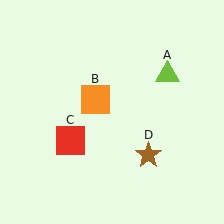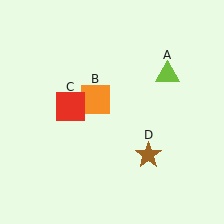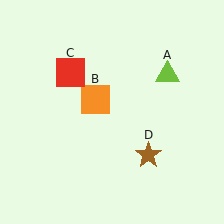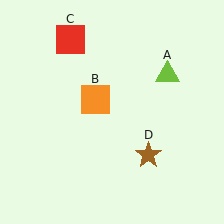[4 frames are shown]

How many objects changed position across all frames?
1 object changed position: red square (object C).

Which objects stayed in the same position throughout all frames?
Lime triangle (object A) and orange square (object B) and brown star (object D) remained stationary.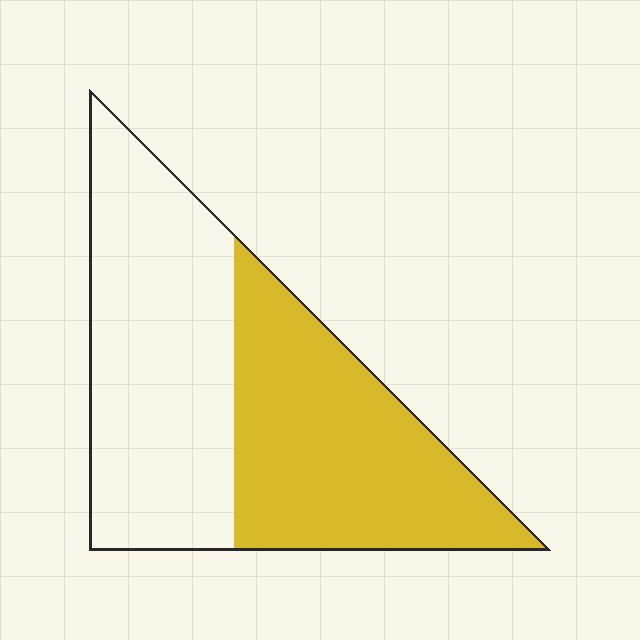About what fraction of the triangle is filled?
About one half (1/2).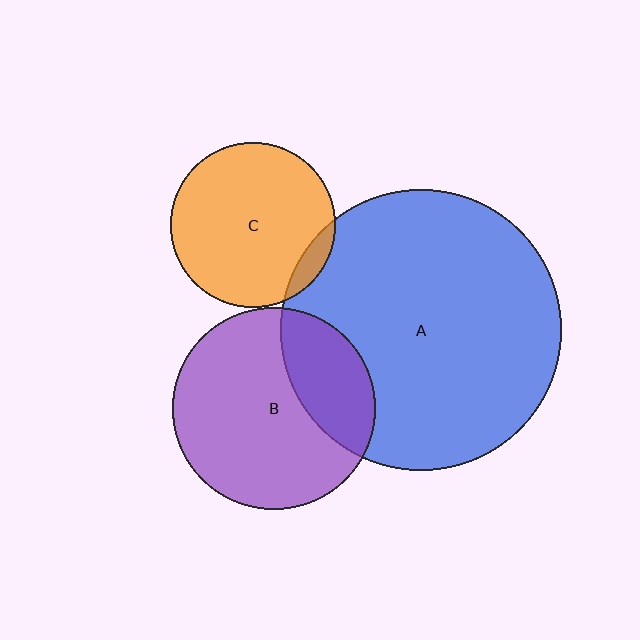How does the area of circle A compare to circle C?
Approximately 2.9 times.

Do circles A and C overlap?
Yes.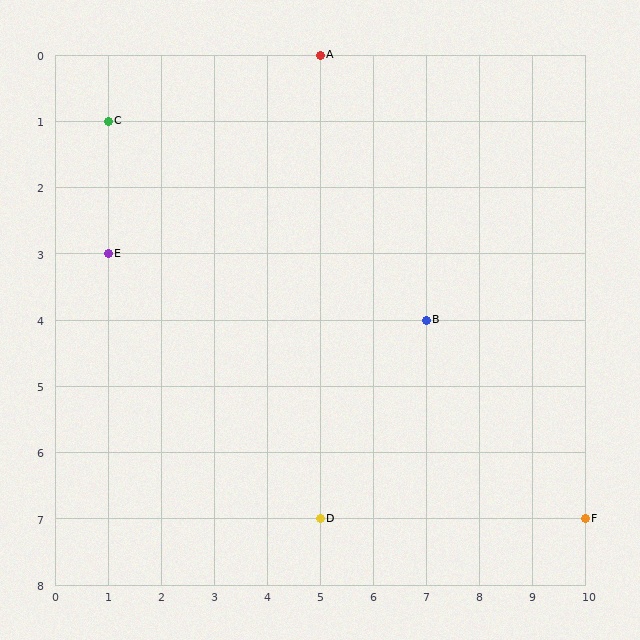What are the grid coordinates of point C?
Point C is at grid coordinates (1, 1).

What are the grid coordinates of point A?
Point A is at grid coordinates (5, 0).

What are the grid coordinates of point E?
Point E is at grid coordinates (1, 3).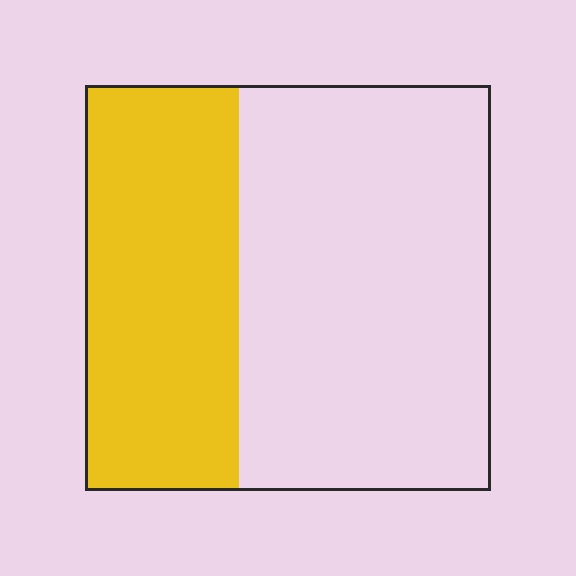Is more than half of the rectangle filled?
No.